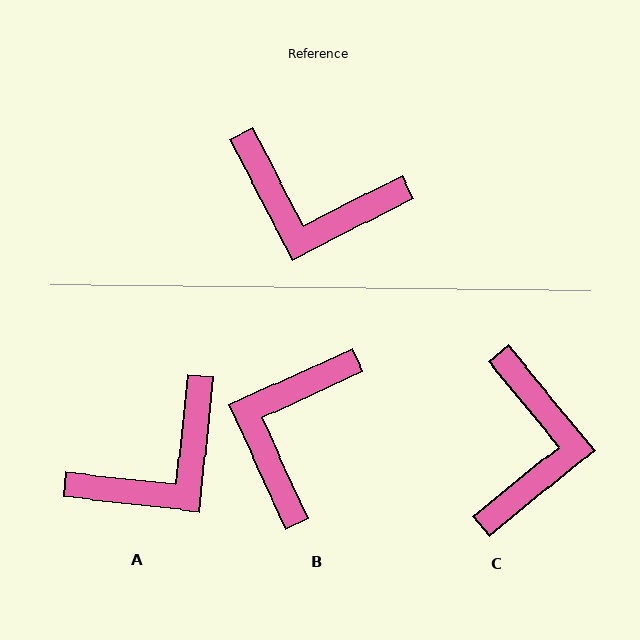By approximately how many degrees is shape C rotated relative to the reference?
Approximately 102 degrees counter-clockwise.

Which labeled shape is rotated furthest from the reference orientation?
C, about 102 degrees away.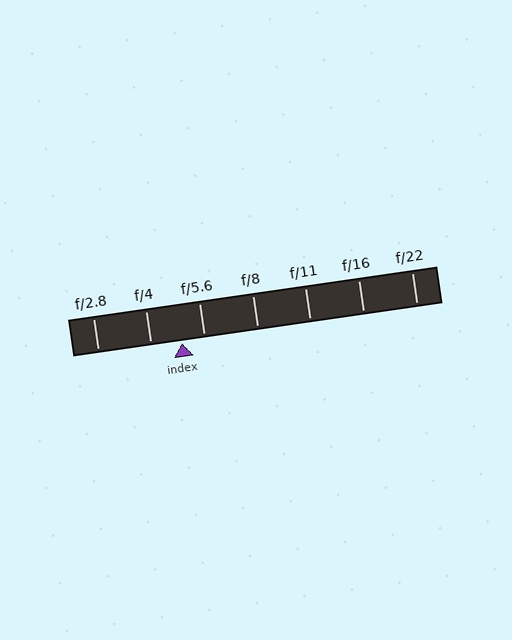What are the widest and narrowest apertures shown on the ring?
The widest aperture shown is f/2.8 and the narrowest is f/22.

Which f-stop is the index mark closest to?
The index mark is closest to f/5.6.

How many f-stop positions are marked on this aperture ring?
There are 7 f-stop positions marked.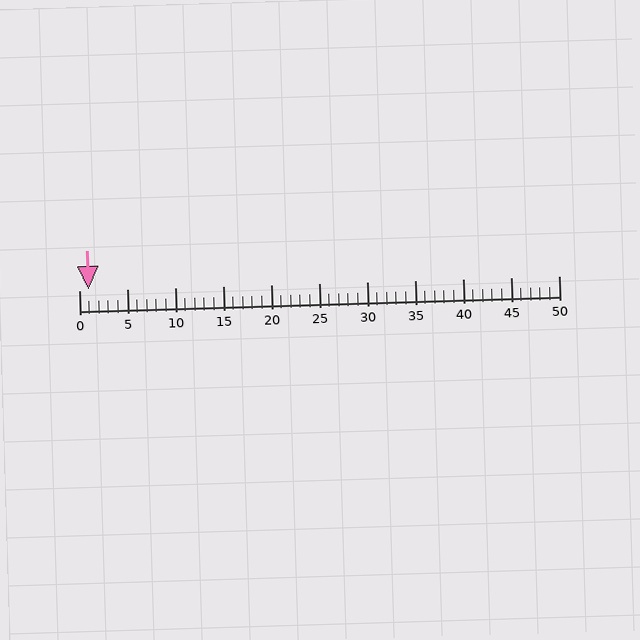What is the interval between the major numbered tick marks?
The major tick marks are spaced 5 units apart.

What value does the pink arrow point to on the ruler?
The pink arrow points to approximately 1.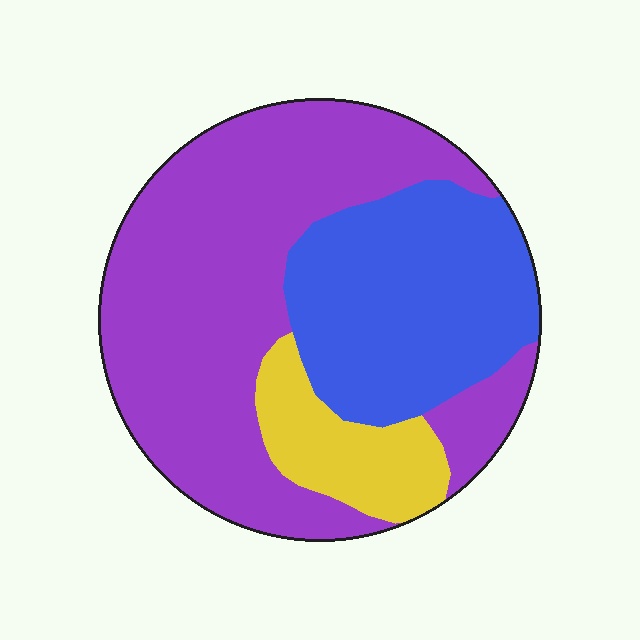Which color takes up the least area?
Yellow, at roughly 10%.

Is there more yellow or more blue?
Blue.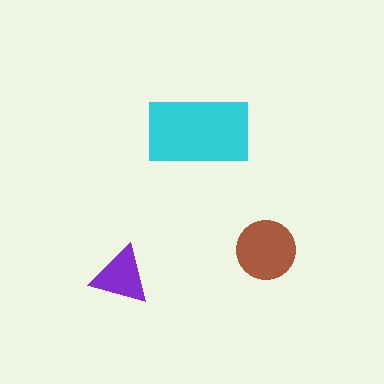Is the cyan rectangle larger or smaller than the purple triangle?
Larger.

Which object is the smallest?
The purple triangle.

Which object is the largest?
The cyan rectangle.